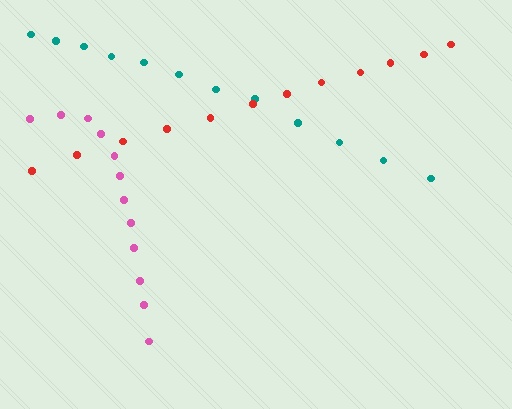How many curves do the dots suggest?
There are 3 distinct paths.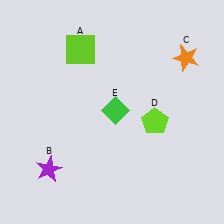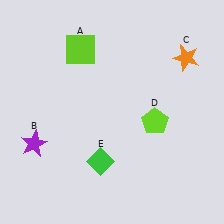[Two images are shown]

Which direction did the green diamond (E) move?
The green diamond (E) moved down.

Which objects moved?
The objects that moved are: the purple star (B), the green diamond (E).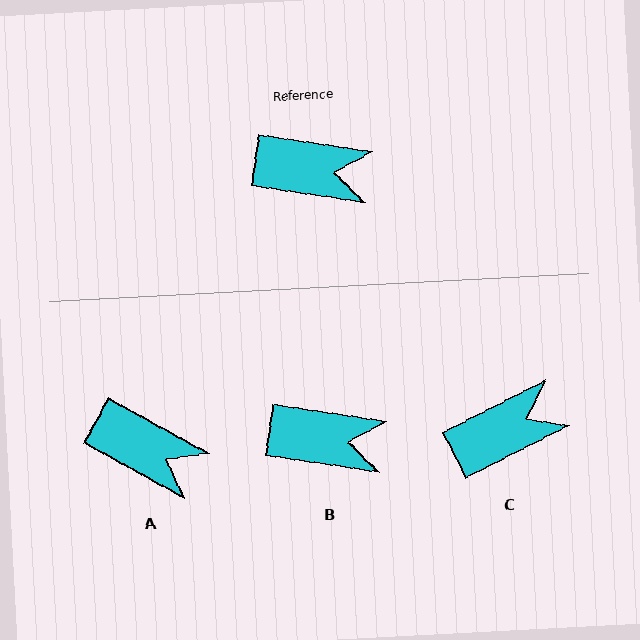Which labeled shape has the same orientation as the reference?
B.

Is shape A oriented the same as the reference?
No, it is off by about 21 degrees.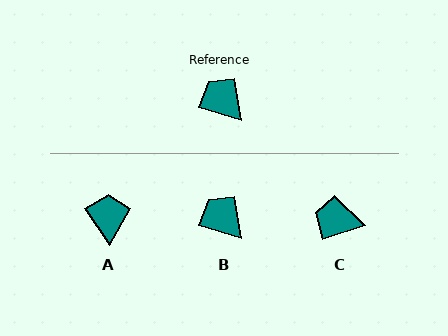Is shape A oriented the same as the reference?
No, it is off by about 38 degrees.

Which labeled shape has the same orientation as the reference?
B.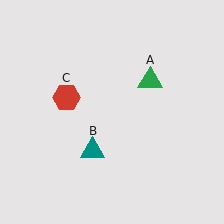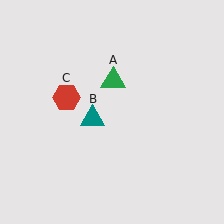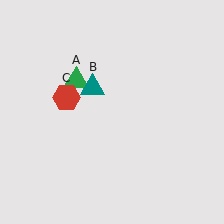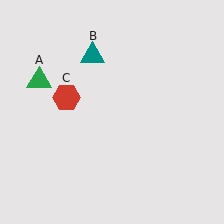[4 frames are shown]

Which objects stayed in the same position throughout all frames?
Red hexagon (object C) remained stationary.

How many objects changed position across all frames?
2 objects changed position: green triangle (object A), teal triangle (object B).